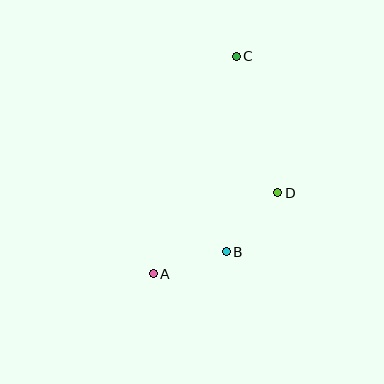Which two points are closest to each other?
Points A and B are closest to each other.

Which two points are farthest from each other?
Points A and C are farthest from each other.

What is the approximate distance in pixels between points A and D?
The distance between A and D is approximately 149 pixels.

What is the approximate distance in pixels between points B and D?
The distance between B and D is approximately 79 pixels.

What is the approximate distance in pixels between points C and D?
The distance between C and D is approximately 143 pixels.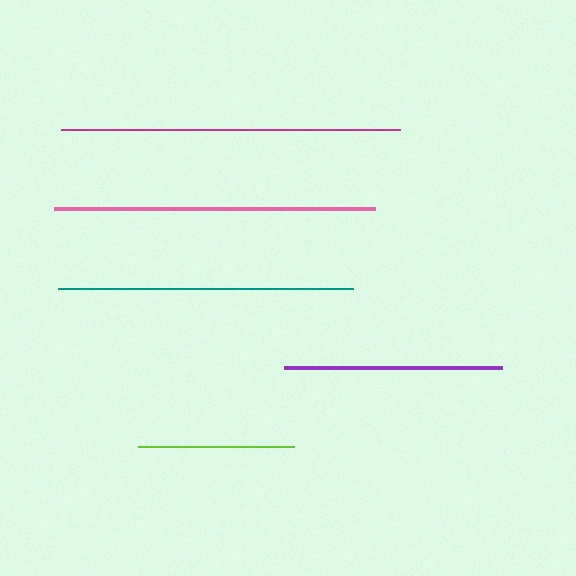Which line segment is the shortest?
The lime line is the shortest at approximately 156 pixels.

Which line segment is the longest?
The magenta line is the longest at approximately 339 pixels.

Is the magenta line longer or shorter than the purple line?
The magenta line is longer than the purple line.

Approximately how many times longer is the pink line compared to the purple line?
The pink line is approximately 1.5 times the length of the purple line.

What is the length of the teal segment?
The teal segment is approximately 294 pixels long.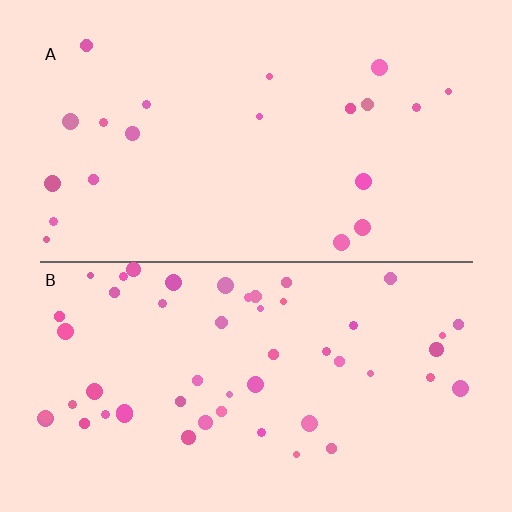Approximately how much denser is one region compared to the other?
Approximately 2.5× — region B over region A.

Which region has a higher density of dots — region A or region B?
B (the bottom).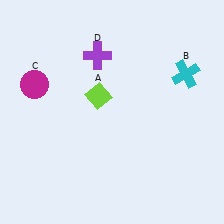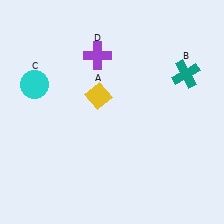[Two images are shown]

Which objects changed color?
A changed from lime to yellow. B changed from cyan to teal. C changed from magenta to cyan.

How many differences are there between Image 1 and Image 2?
There are 3 differences between the two images.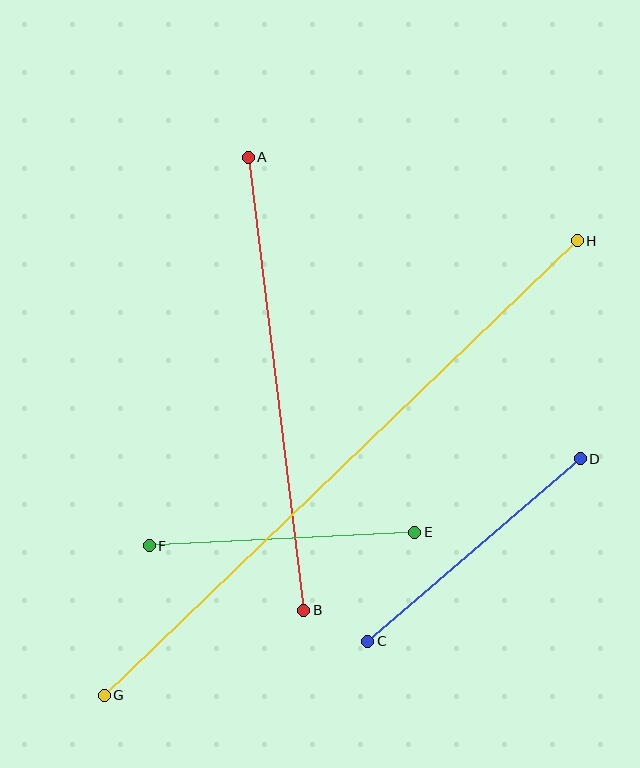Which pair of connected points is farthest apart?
Points G and H are farthest apart.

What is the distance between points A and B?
The distance is approximately 456 pixels.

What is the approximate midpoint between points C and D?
The midpoint is at approximately (474, 550) pixels.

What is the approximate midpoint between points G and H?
The midpoint is at approximately (341, 468) pixels.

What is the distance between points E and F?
The distance is approximately 266 pixels.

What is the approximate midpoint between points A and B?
The midpoint is at approximately (276, 384) pixels.